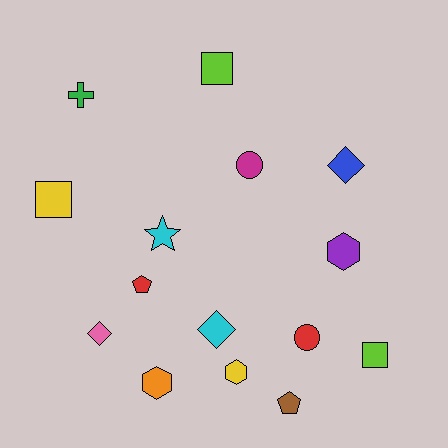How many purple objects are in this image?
There is 1 purple object.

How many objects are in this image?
There are 15 objects.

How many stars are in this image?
There is 1 star.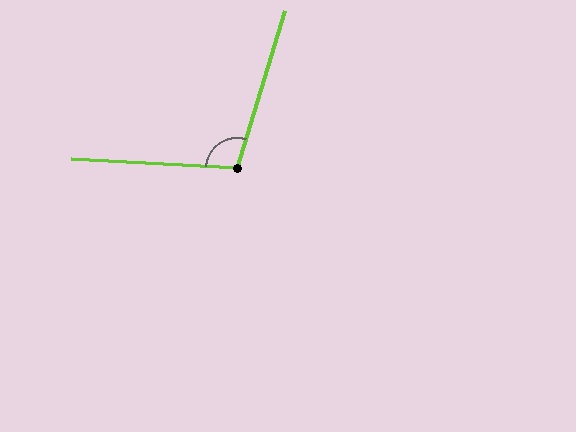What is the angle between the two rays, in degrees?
Approximately 104 degrees.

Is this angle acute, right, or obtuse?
It is obtuse.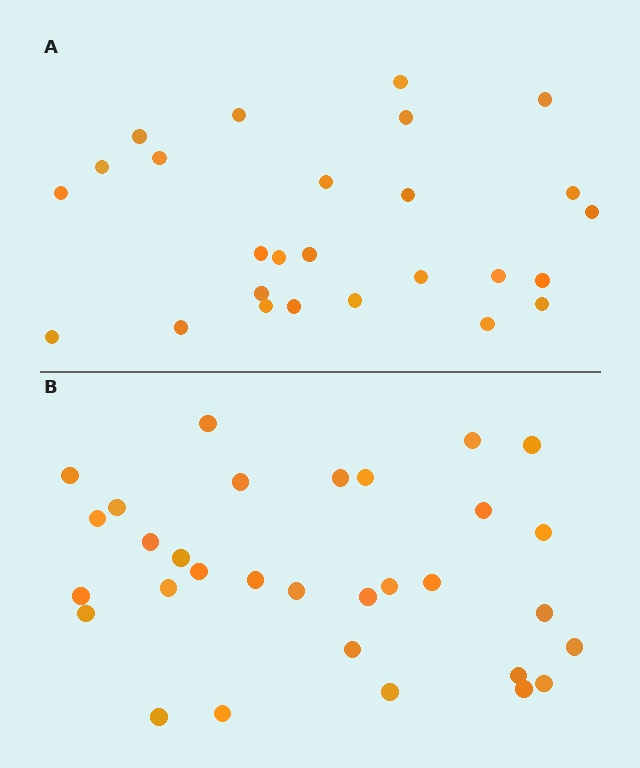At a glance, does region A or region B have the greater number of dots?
Region B (the bottom region) has more dots.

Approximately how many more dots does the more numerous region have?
Region B has about 5 more dots than region A.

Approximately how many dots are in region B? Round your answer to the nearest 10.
About 30 dots. (The exact count is 31, which rounds to 30.)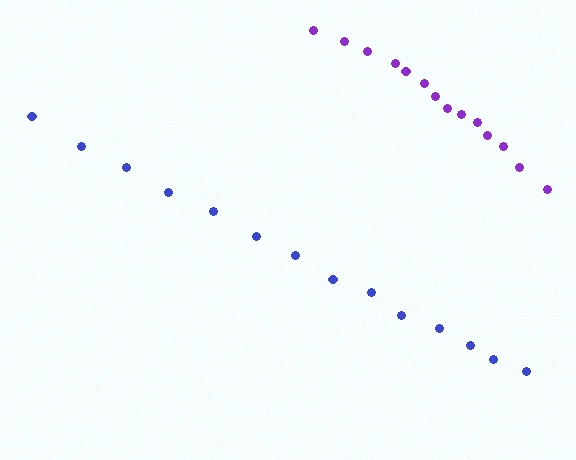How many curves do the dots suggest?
There are 2 distinct paths.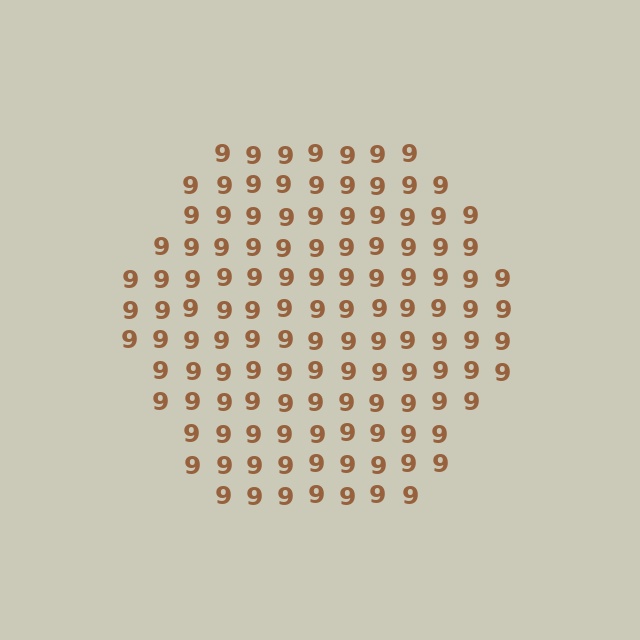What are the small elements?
The small elements are digit 9's.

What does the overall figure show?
The overall figure shows a hexagon.